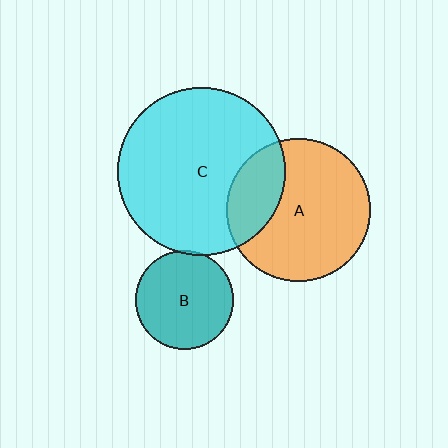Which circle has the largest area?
Circle C (cyan).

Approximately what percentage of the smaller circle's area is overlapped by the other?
Approximately 5%.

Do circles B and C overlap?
Yes.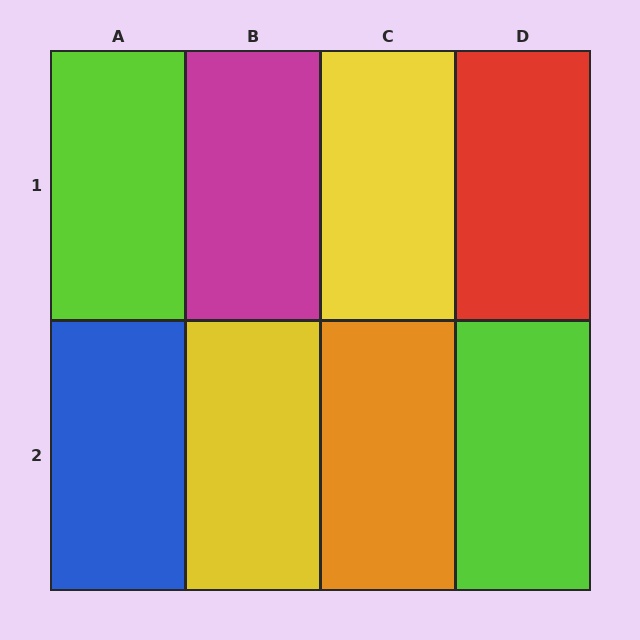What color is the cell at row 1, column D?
Red.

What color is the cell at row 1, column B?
Magenta.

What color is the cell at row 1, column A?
Lime.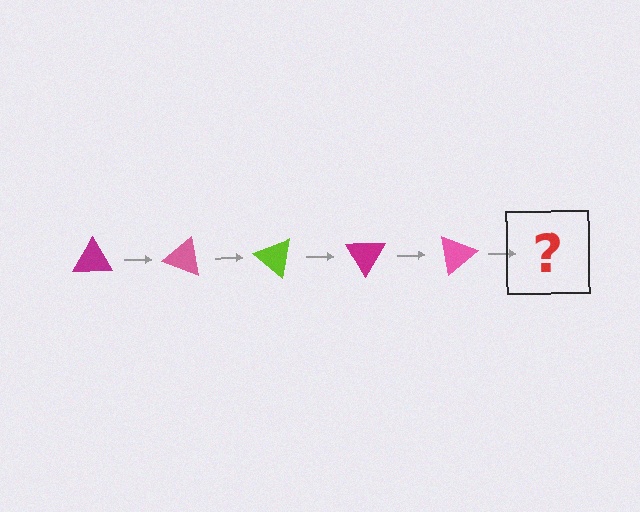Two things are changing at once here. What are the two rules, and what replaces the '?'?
The two rules are that it rotates 20 degrees each step and the color cycles through magenta, pink, and lime. The '?' should be a lime triangle, rotated 100 degrees from the start.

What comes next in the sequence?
The next element should be a lime triangle, rotated 100 degrees from the start.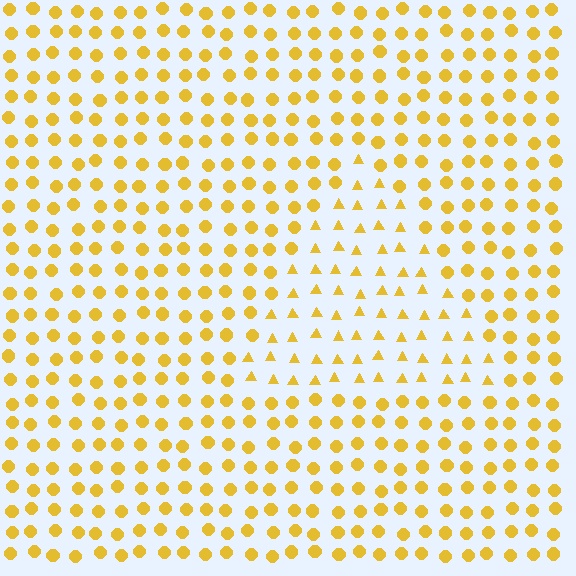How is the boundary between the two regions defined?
The boundary is defined by a change in element shape: triangles inside vs. circles outside. All elements share the same color and spacing.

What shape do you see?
I see a triangle.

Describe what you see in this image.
The image is filled with small yellow elements arranged in a uniform grid. A triangle-shaped region contains triangles, while the surrounding area contains circles. The boundary is defined purely by the change in element shape.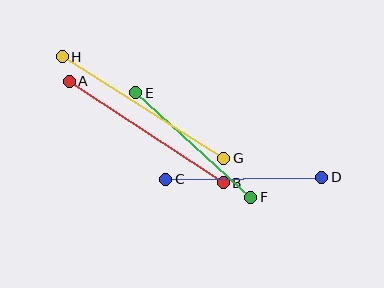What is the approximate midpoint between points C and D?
The midpoint is at approximately (244, 178) pixels.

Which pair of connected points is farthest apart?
Points G and H are farthest apart.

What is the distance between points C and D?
The distance is approximately 156 pixels.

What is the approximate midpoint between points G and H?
The midpoint is at approximately (143, 108) pixels.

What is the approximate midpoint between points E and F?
The midpoint is at approximately (193, 145) pixels.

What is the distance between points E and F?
The distance is approximately 155 pixels.